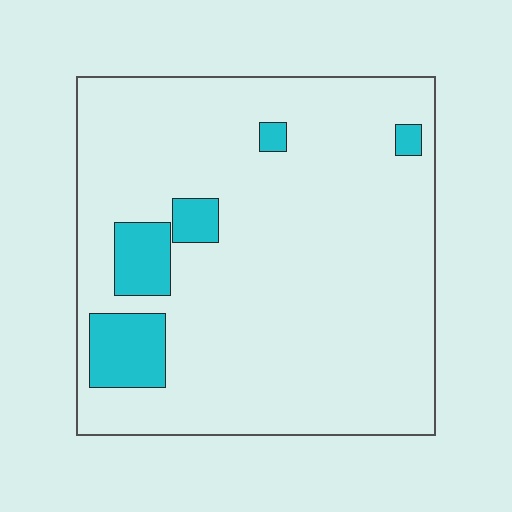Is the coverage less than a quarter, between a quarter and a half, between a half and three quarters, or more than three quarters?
Less than a quarter.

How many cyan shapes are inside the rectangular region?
5.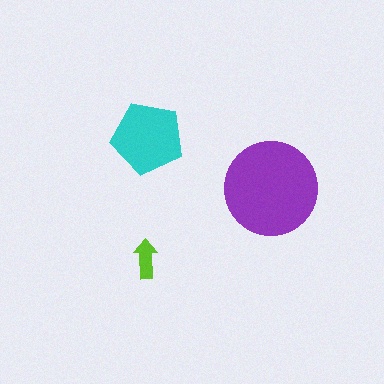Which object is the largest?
The purple circle.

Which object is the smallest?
The lime arrow.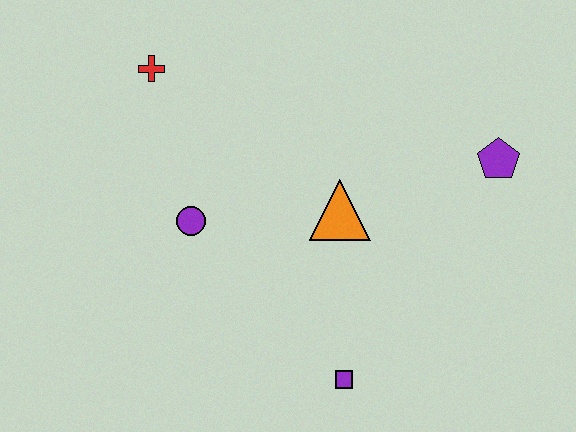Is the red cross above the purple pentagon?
Yes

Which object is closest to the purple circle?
The orange triangle is closest to the purple circle.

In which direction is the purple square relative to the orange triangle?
The purple square is below the orange triangle.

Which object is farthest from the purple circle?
The purple pentagon is farthest from the purple circle.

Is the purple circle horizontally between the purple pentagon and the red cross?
Yes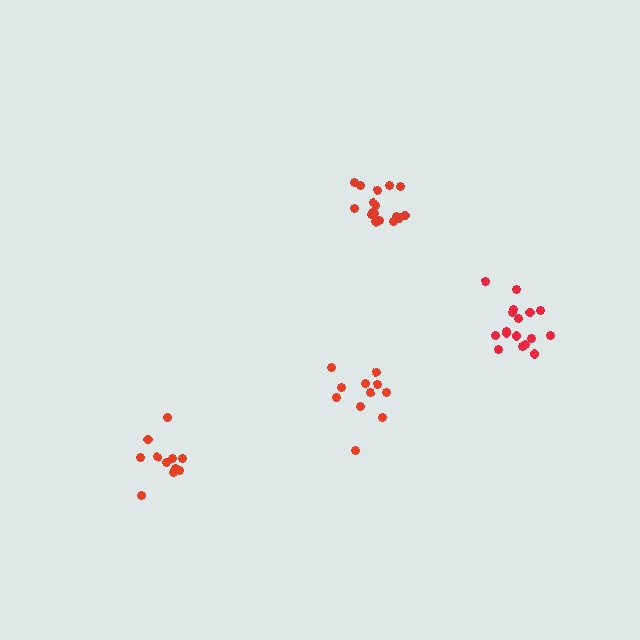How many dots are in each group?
Group 1: 11 dots, Group 2: 11 dots, Group 3: 17 dots, Group 4: 17 dots (56 total).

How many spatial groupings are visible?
There are 4 spatial groupings.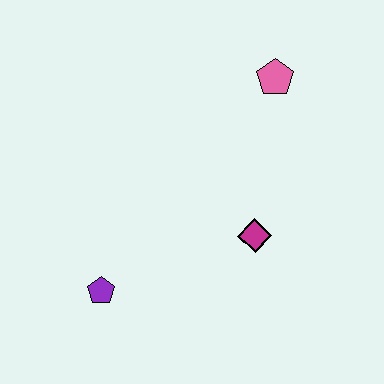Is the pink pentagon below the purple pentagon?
No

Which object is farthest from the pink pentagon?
The purple pentagon is farthest from the pink pentagon.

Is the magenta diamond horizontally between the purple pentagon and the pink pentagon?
Yes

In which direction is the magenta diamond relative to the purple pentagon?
The magenta diamond is to the right of the purple pentagon.